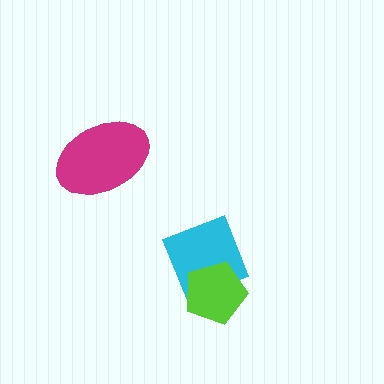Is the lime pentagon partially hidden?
No, no other shape covers it.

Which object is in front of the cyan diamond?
The lime pentagon is in front of the cyan diamond.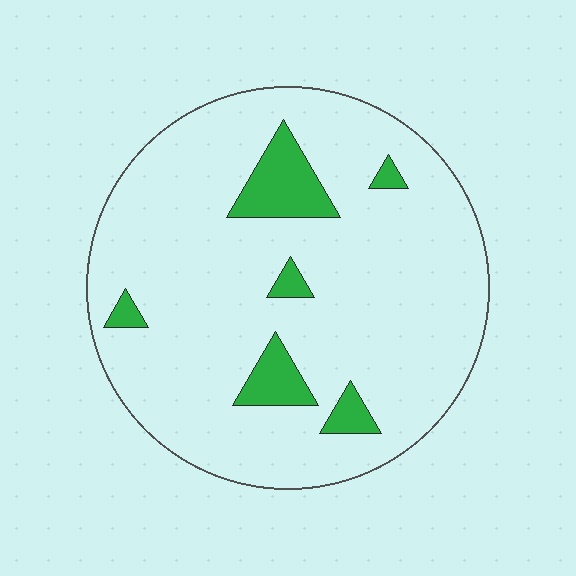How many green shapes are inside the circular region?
6.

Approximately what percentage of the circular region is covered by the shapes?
Approximately 10%.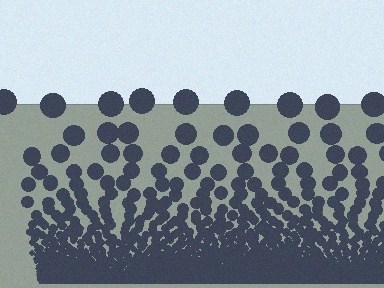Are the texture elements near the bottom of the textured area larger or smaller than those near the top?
Smaller. The gradient is inverted — elements near the bottom are smaller and denser.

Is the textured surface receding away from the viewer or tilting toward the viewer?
The surface appears to tilt toward the viewer. Texture elements get larger and sparser toward the top.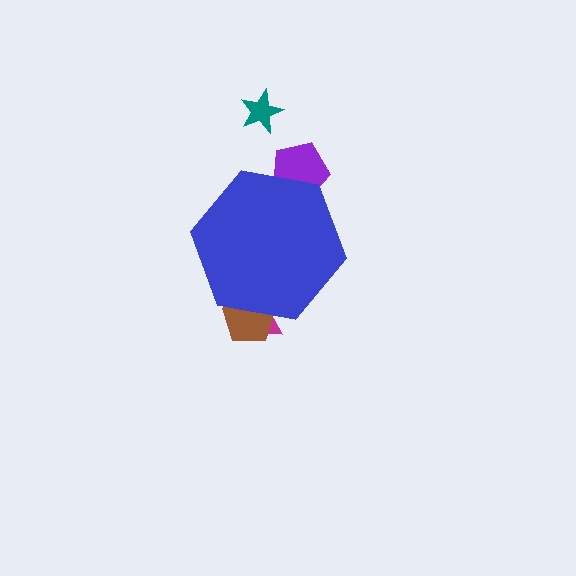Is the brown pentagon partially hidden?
Yes, the brown pentagon is partially hidden behind the blue hexagon.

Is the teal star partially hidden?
No, the teal star is fully visible.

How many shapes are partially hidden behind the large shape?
3 shapes are partially hidden.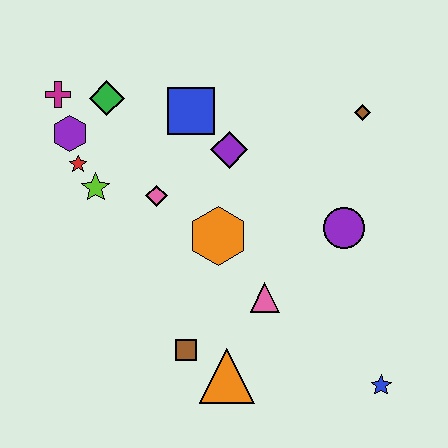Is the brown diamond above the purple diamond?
Yes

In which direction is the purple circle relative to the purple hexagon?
The purple circle is to the right of the purple hexagon.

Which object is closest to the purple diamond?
The blue square is closest to the purple diamond.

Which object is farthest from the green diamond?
The blue star is farthest from the green diamond.